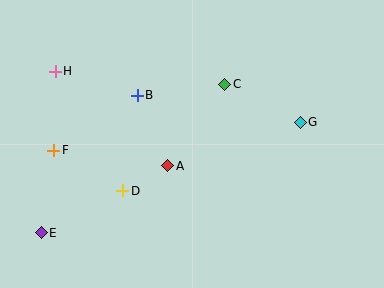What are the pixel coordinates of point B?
Point B is at (137, 95).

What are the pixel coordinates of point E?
Point E is at (41, 233).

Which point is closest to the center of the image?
Point A at (168, 166) is closest to the center.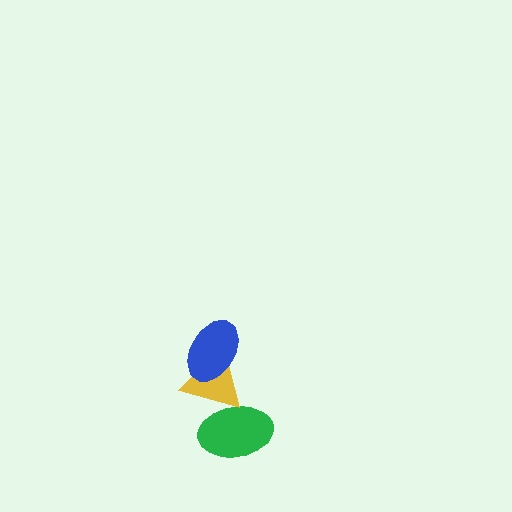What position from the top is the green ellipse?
The green ellipse is 3rd from the top.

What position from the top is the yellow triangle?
The yellow triangle is 2nd from the top.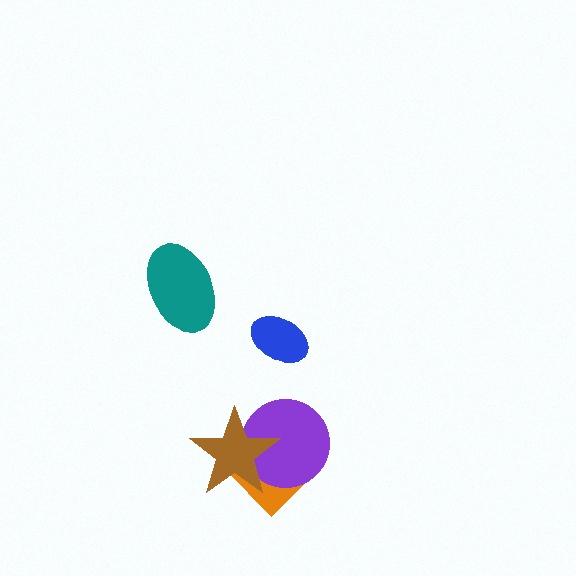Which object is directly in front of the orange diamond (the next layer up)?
The purple circle is directly in front of the orange diamond.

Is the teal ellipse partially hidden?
No, no other shape covers it.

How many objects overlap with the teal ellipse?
0 objects overlap with the teal ellipse.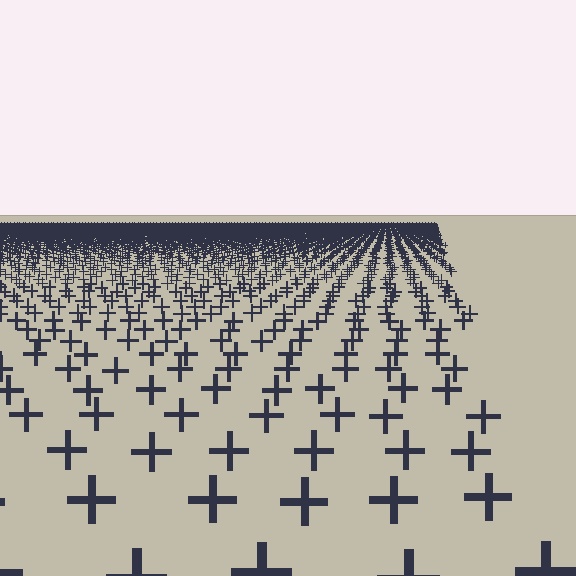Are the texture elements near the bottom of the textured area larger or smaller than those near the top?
Larger. Near the bottom, elements are closer to the viewer and appear at a bigger on-screen size.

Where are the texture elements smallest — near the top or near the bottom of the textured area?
Near the top.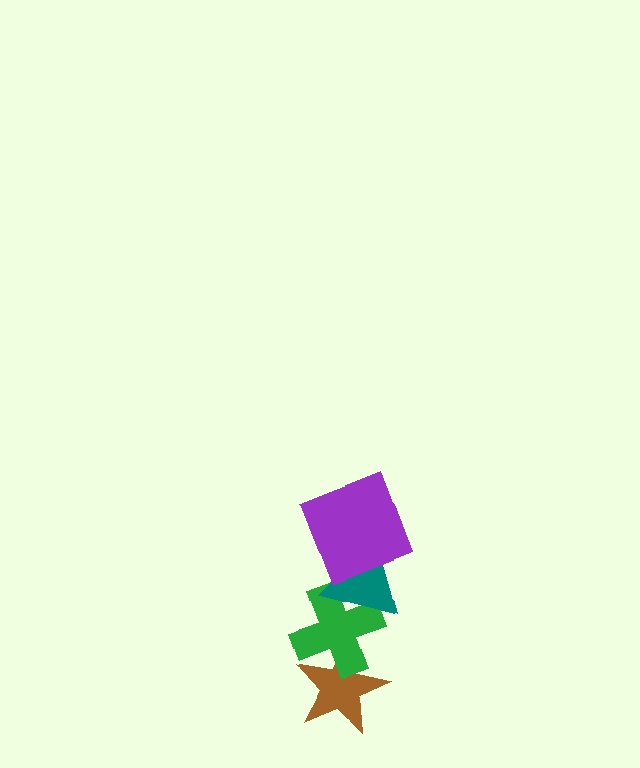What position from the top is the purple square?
The purple square is 1st from the top.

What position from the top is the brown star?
The brown star is 4th from the top.